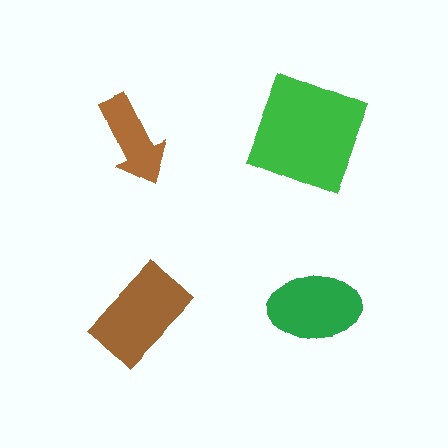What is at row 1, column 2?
A green square.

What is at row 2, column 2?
A green ellipse.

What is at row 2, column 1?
A brown rectangle.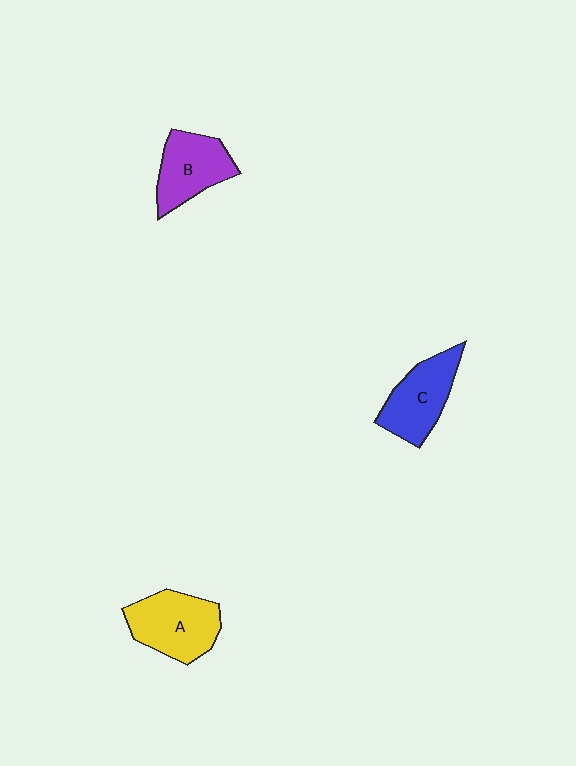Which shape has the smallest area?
Shape B (purple).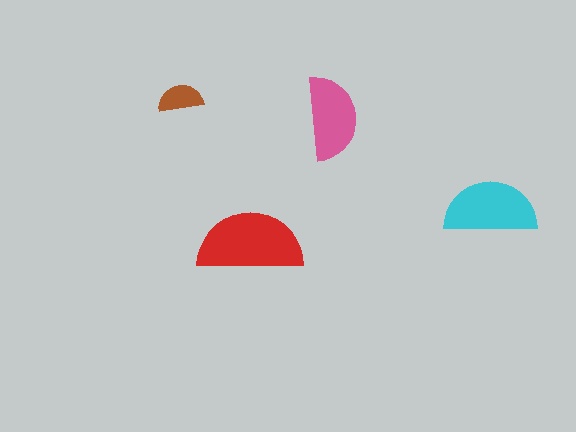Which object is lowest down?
The red semicircle is bottommost.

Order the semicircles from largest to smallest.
the red one, the cyan one, the pink one, the brown one.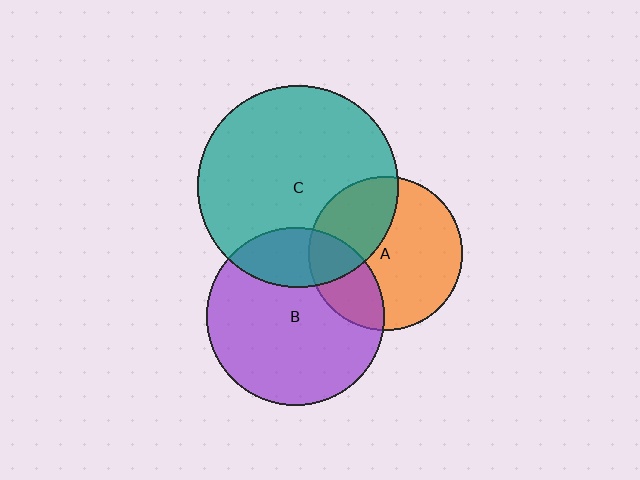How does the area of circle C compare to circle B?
Approximately 1.3 times.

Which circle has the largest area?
Circle C (teal).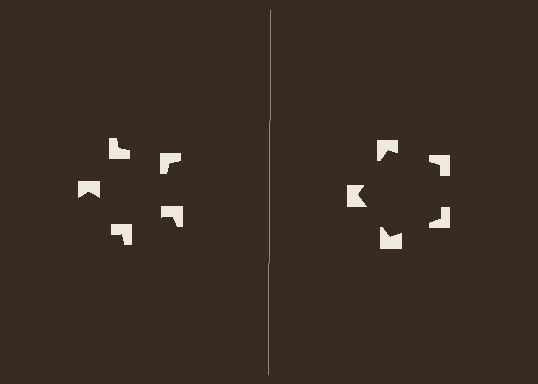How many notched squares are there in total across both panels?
10 — 5 on each side.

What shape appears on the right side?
An illusory pentagon.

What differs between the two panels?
The notched squares are positioned identically on both sides; only the wedge orientations differ. On the right they align to a pentagon; on the left they are misaligned.